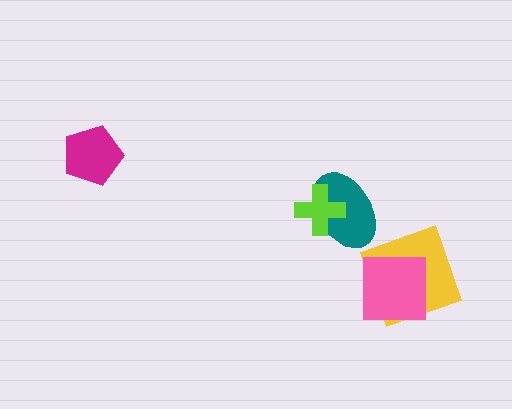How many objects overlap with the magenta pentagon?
0 objects overlap with the magenta pentagon.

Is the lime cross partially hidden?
No, no other shape covers it.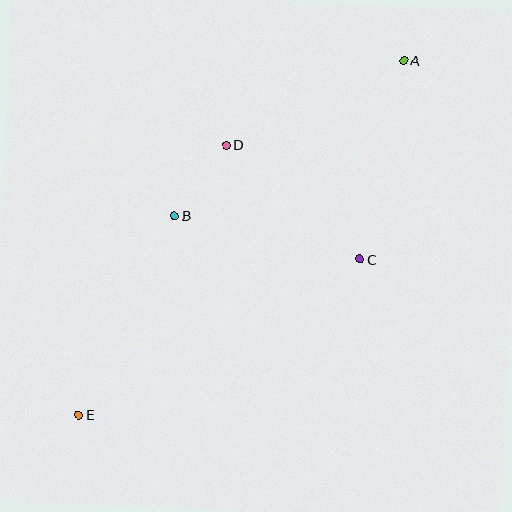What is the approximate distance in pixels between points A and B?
The distance between A and B is approximately 277 pixels.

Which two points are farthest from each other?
Points A and E are farthest from each other.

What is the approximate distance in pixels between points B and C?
The distance between B and C is approximately 190 pixels.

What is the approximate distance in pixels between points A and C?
The distance between A and C is approximately 204 pixels.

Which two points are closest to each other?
Points B and D are closest to each other.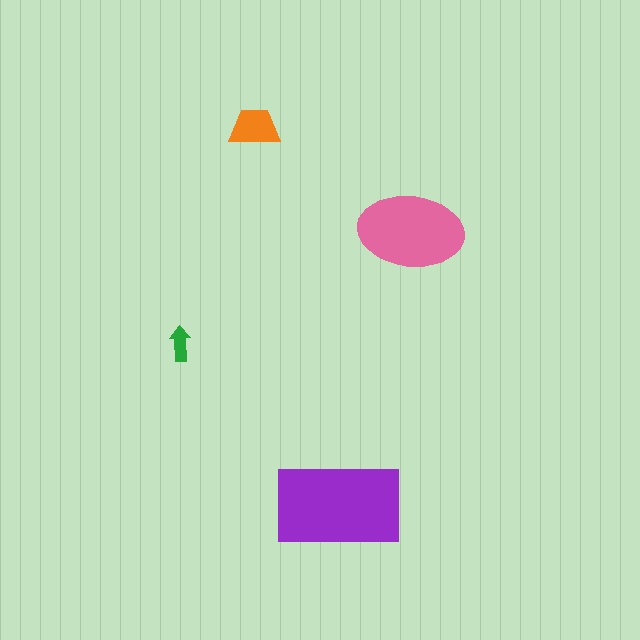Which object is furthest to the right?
The pink ellipse is rightmost.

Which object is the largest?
The purple rectangle.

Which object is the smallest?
The green arrow.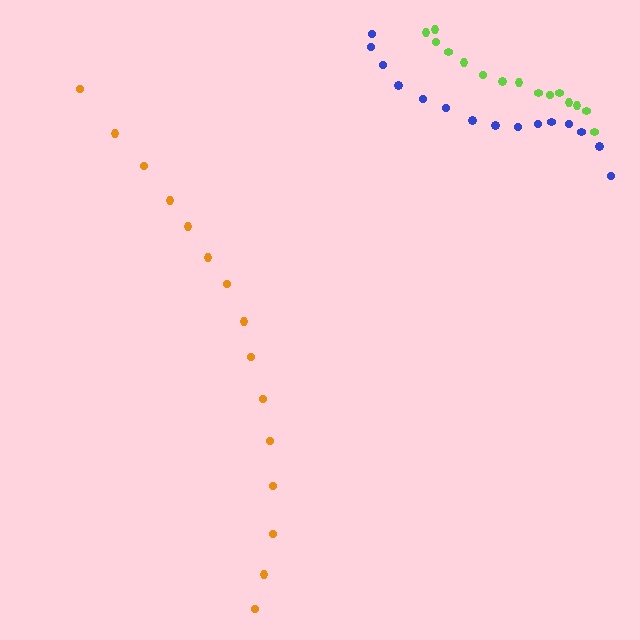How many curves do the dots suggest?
There are 3 distinct paths.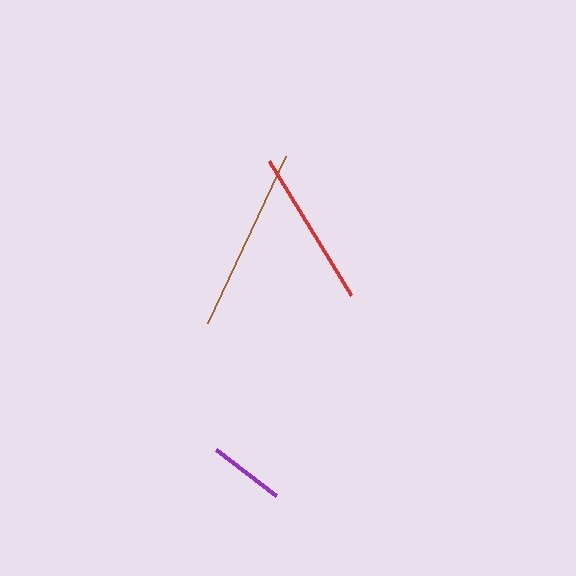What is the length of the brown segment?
The brown segment is approximately 184 pixels long.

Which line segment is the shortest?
The purple line is the shortest at approximately 75 pixels.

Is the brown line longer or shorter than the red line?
The brown line is longer than the red line.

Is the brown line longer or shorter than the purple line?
The brown line is longer than the purple line.